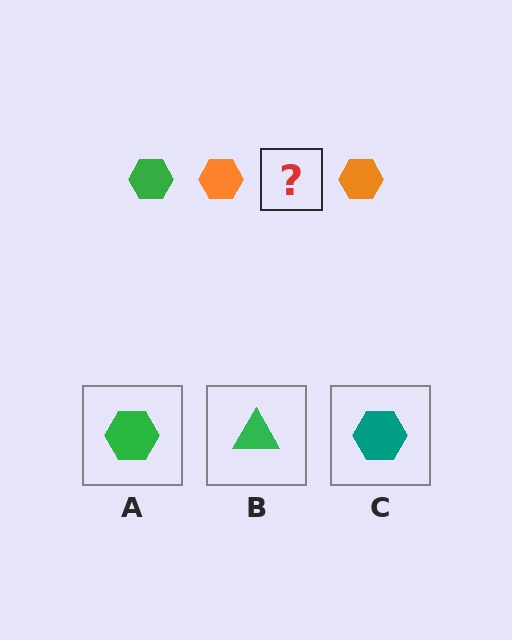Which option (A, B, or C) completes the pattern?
A.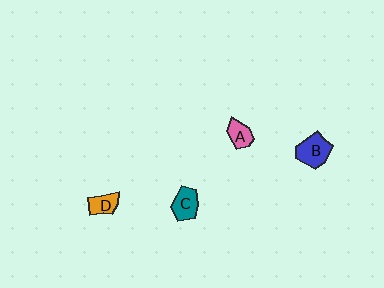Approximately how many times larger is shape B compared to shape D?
Approximately 1.6 times.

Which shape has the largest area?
Shape B (blue).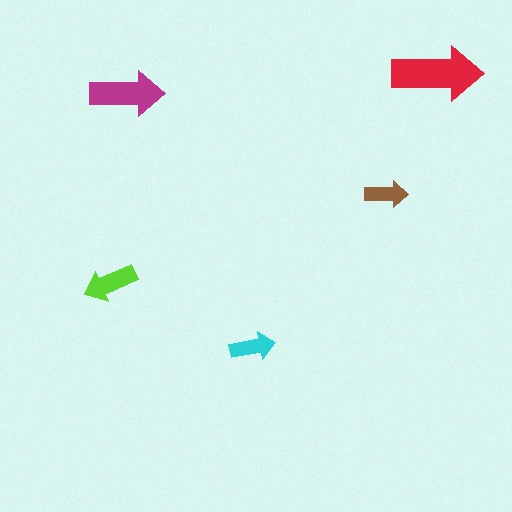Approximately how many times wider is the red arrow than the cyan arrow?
About 2 times wider.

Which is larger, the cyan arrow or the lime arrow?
The lime one.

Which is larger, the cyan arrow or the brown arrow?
The cyan one.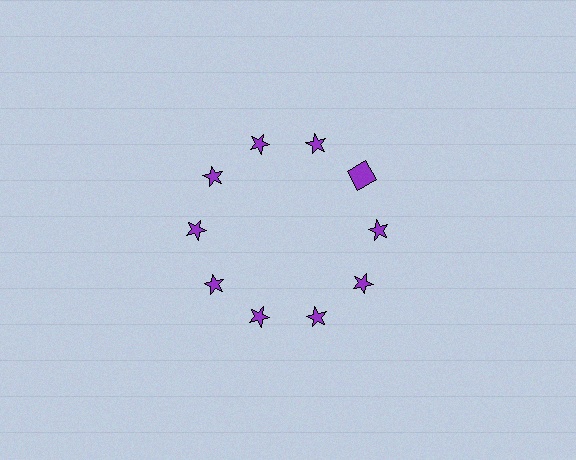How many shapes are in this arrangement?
There are 10 shapes arranged in a ring pattern.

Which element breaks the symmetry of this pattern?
The purple square at roughly the 2 o'clock position breaks the symmetry. All other shapes are purple stars.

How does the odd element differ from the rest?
It has a different shape: square instead of star.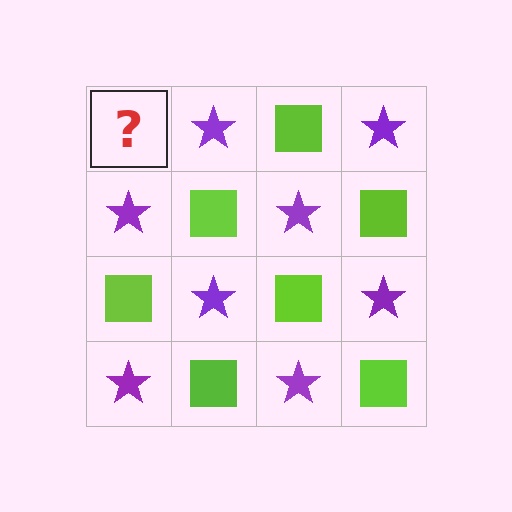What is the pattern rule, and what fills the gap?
The rule is that it alternates lime square and purple star in a checkerboard pattern. The gap should be filled with a lime square.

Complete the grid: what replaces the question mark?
The question mark should be replaced with a lime square.